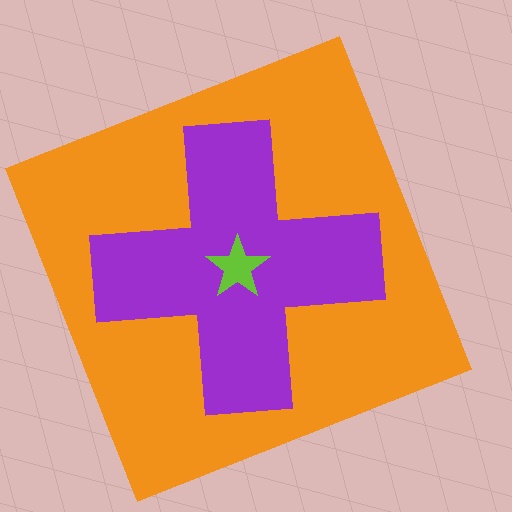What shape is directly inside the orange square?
The purple cross.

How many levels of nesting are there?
3.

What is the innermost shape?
The lime star.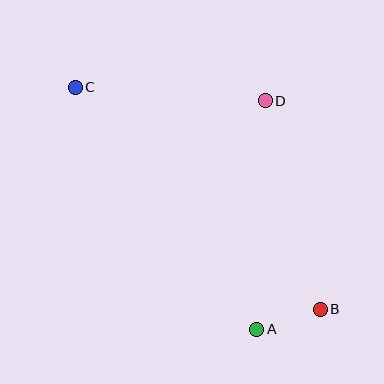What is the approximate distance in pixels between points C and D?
The distance between C and D is approximately 191 pixels.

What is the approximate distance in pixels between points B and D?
The distance between B and D is approximately 215 pixels.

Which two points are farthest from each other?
Points B and C are farthest from each other.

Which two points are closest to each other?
Points A and B are closest to each other.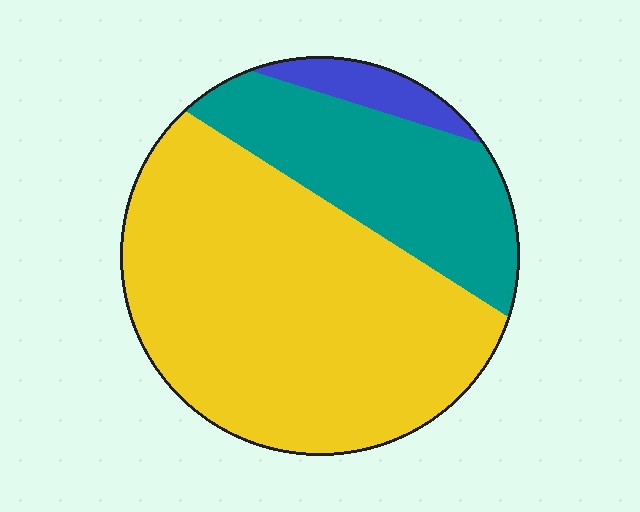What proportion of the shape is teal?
Teal covers about 30% of the shape.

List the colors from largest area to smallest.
From largest to smallest: yellow, teal, blue.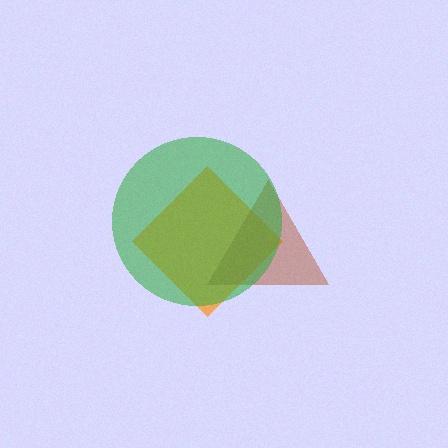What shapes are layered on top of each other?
The layered shapes are: an orange diamond, a brown triangle, a green circle.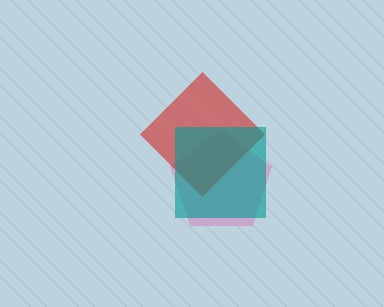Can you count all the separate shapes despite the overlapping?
Yes, there are 3 separate shapes.